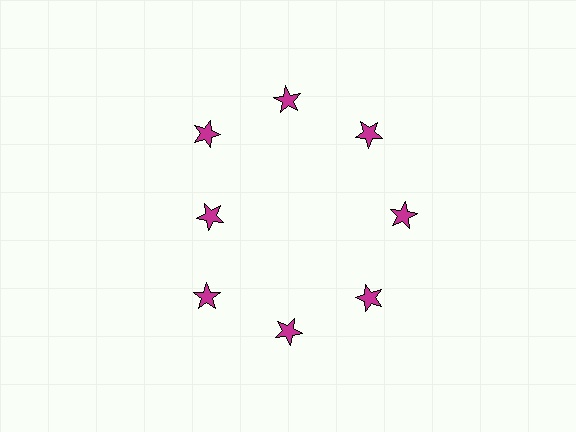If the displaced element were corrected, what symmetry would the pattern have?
It would have 8-fold rotational symmetry — the pattern would map onto itself every 45 degrees.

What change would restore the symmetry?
The symmetry would be restored by moving it outward, back onto the ring so that all 8 stars sit at equal angles and equal distance from the center.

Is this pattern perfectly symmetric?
No. The 8 magenta stars are arranged in a ring, but one element near the 9 o'clock position is pulled inward toward the center, breaking the 8-fold rotational symmetry.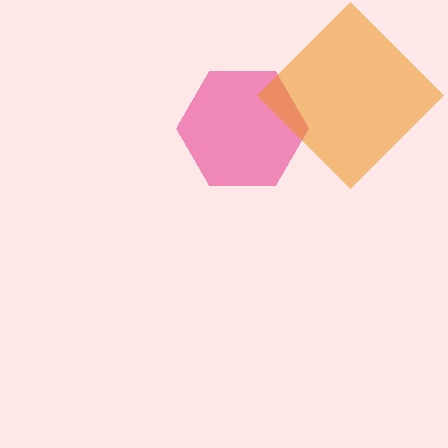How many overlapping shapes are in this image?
There are 2 overlapping shapes in the image.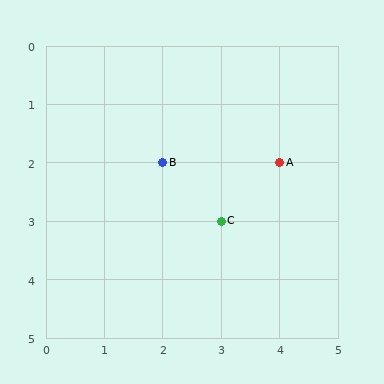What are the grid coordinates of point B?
Point B is at grid coordinates (2, 2).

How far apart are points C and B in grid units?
Points C and B are 1 column and 1 row apart (about 1.4 grid units diagonally).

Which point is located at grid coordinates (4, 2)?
Point A is at (4, 2).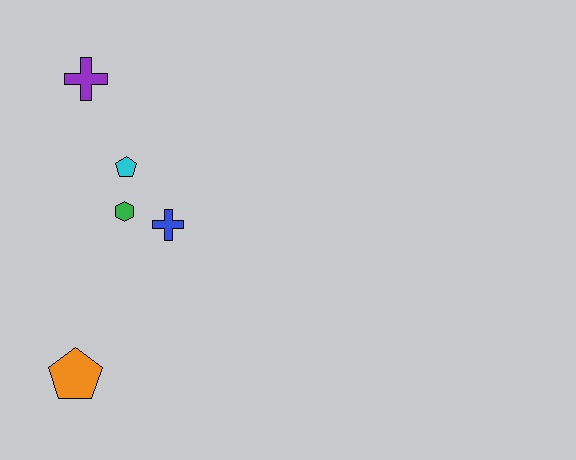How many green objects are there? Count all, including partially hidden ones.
There is 1 green object.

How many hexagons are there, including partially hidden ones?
There is 1 hexagon.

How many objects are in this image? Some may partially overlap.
There are 5 objects.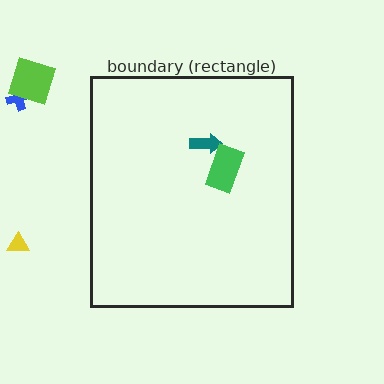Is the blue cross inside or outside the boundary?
Outside.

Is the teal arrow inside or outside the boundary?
Inside.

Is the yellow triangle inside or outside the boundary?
Outside.